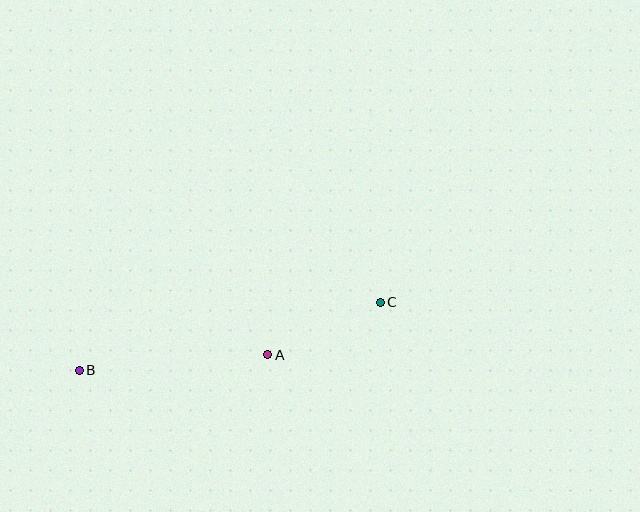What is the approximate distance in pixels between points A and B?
The distance between A and B is approximately 189 pixels.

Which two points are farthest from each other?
Points B and C are farthest from each other.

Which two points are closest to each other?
Points A and C are closest to each other.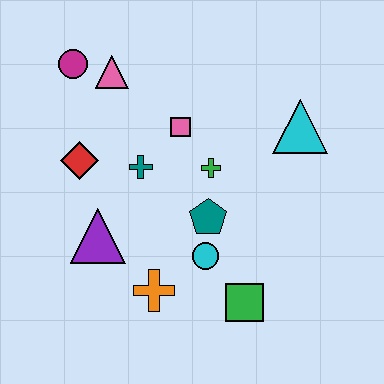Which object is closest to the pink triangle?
The magenta circle is closest to the pink triangle.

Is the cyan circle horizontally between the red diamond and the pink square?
No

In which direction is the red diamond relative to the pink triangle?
The red diamond is below the pink triangle.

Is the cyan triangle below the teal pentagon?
No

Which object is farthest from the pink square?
The green square is farthest from the pink square.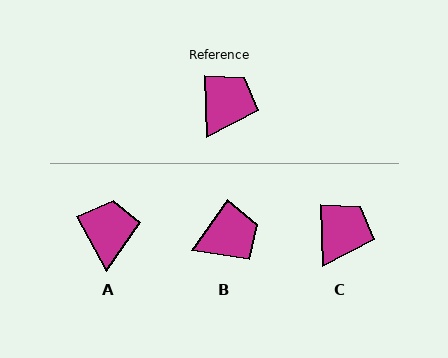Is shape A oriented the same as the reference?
No, it is off by about 27 degrees.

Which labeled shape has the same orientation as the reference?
C.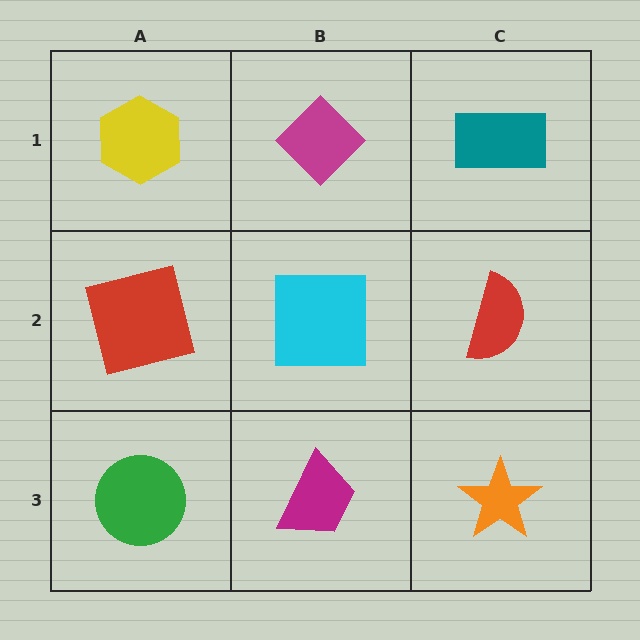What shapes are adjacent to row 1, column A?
A red square (row 2, column A), a magenta diamond (row 1, column B).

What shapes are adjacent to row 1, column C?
A red semicircle (row 2, column C), a magenta diamond (row 1, column B).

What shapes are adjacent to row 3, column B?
A cyan square (row 2, column B), a green circle (row 3, column A), an orange star (row 3, column C).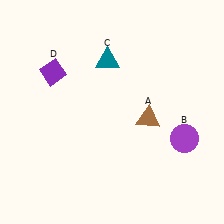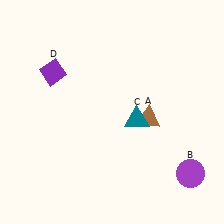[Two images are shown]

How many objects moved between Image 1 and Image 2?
2 objects moved between the two images.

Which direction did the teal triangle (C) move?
The teal triangle (C) moved down.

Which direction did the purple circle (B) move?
The purple circle (B) moved down.